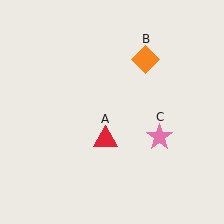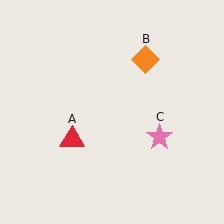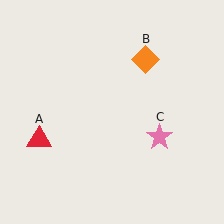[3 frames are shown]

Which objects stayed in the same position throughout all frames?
Orange diamond (object B) and pink star (object C) remained stationary.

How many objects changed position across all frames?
1 object changed position: red triangle (object A).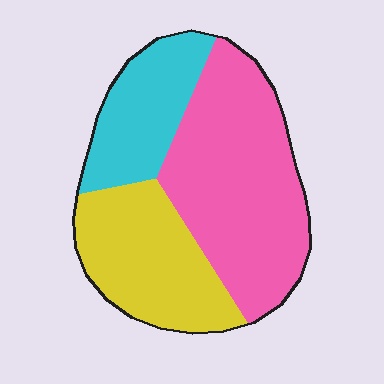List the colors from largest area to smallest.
From largest to smallest: pink, yellow, cyan.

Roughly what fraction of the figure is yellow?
Yellow covers 30% of the figure.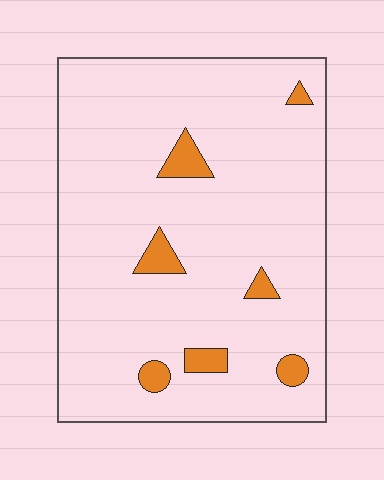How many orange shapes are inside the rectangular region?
7.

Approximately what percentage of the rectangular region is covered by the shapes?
Approximately 5%.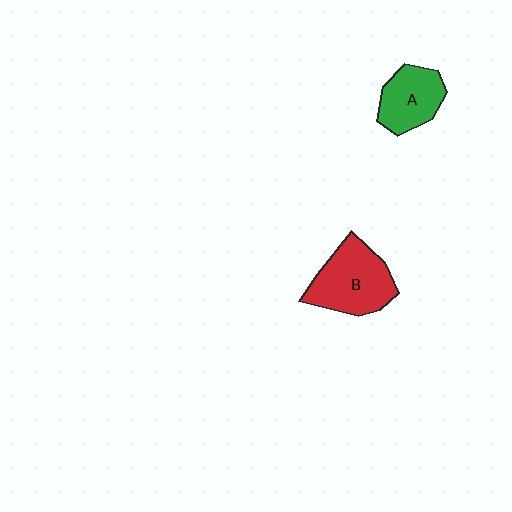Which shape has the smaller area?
Shape A (green).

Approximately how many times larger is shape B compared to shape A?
Approximately 1.4 times.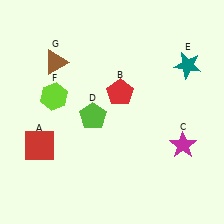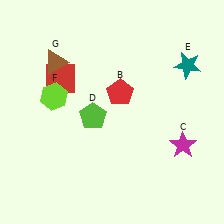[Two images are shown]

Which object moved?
The red square (A) moved up.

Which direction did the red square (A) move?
The red square (A) moved up.